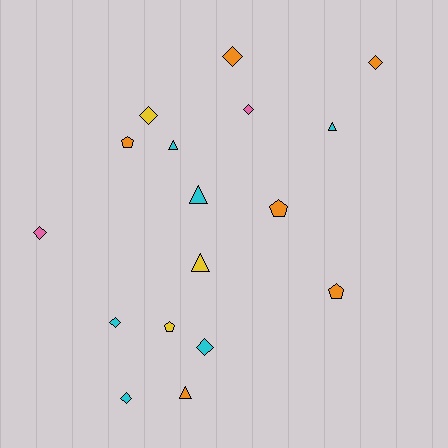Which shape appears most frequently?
Diamond, with 8 objects.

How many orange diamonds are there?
There are 2 orange diamonds.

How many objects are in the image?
There are 17 objects.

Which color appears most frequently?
Cyan, with 6 objects.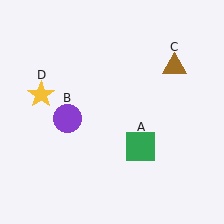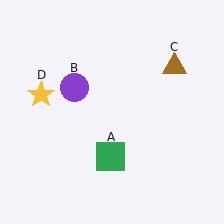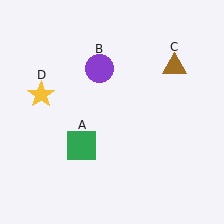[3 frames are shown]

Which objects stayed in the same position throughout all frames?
Brown triangle (object C) and yellow star (object D) remained stationary.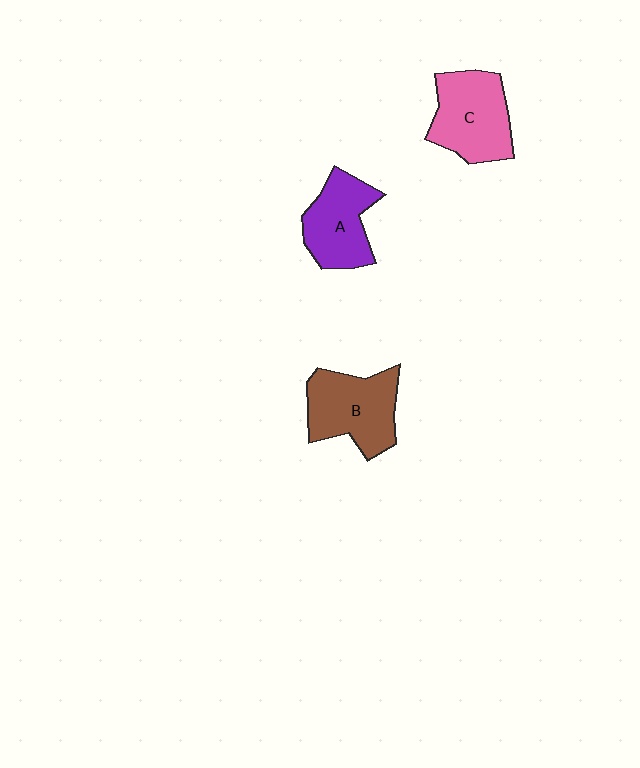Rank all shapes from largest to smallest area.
From largest to smallest: B (brown), C (pink), A (purple).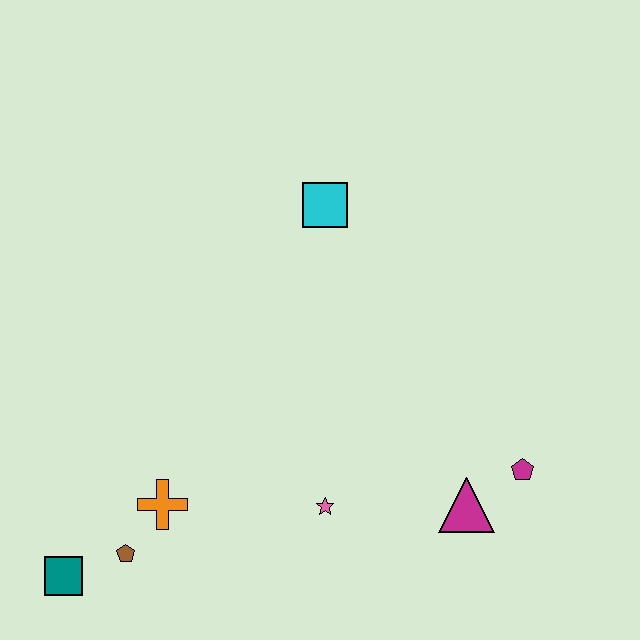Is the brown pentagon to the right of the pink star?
No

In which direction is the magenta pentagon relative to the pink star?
The magenta pentagon is to the right of the pink star.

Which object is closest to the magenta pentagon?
The magenta triangle is closest to the magenta pentagon.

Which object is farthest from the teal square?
The magenta pentagon is farthest from the teal square.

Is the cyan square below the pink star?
No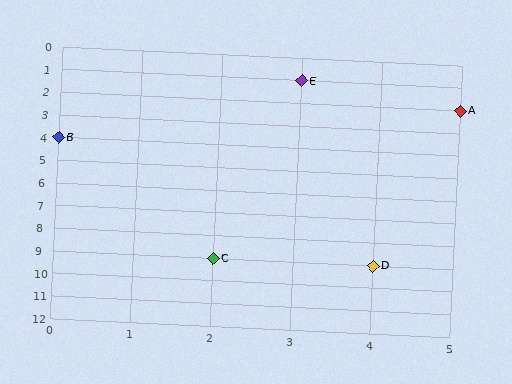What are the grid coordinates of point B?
Point B is at grid coordinates (0, 4).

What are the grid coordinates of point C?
Point C is at grid coordinates (2, 9).